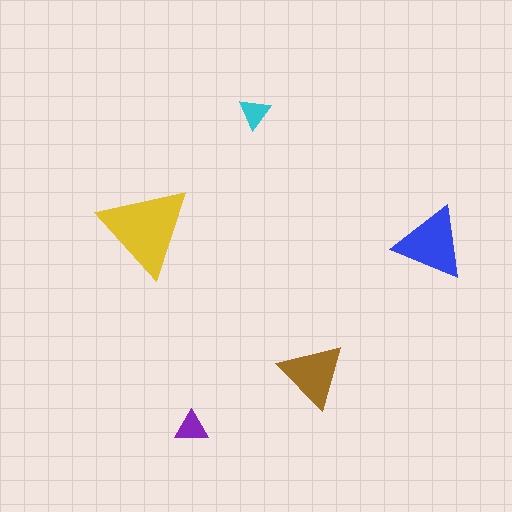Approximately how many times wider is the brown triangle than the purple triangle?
About 2 times wider.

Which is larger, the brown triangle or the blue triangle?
The blue one.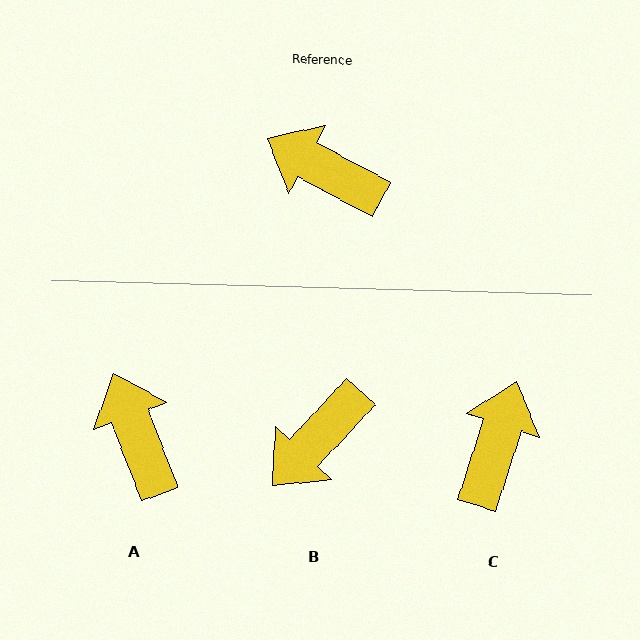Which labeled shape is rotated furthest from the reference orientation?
C, about 80 degrees away.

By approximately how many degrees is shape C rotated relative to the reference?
Approximately 80 degrees clockwise.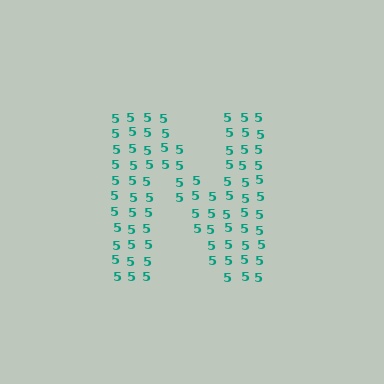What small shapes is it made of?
It is made of small digit 5's.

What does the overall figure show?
The overall figure shows the letter N.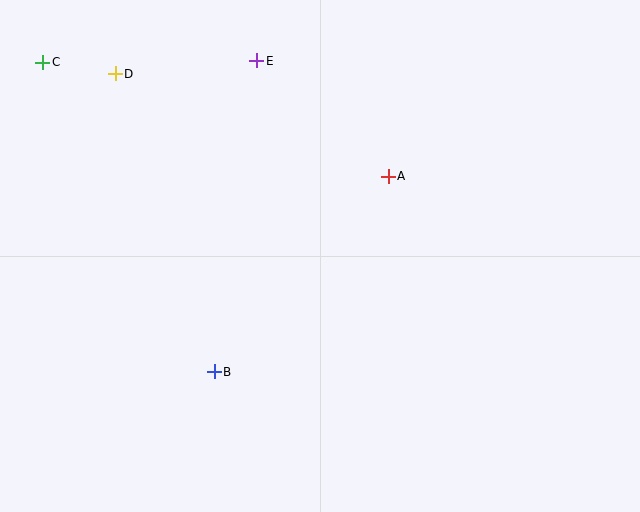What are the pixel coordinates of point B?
Point B is at (214, 372).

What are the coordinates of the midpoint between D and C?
The midpoint between D and C is at (79, 68).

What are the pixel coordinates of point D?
Point D is at (115, 74).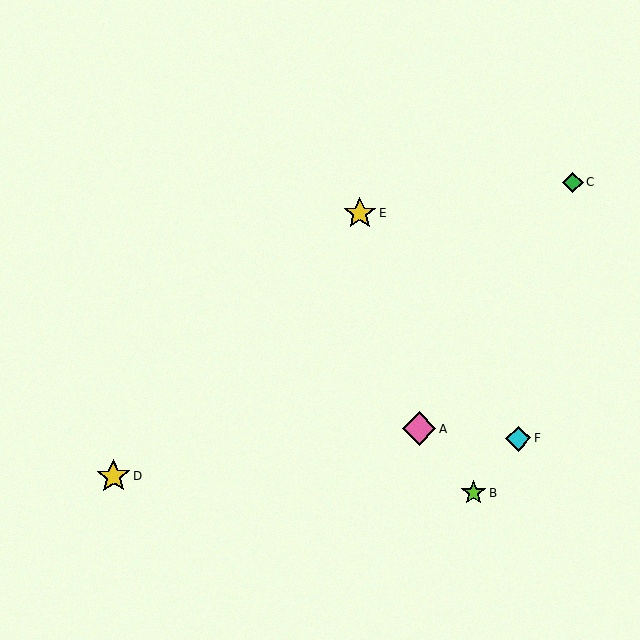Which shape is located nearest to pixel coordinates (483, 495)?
The lime star (labeled B) at (474, 493) is nearest to that location.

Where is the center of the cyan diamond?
The center of the cyan diamond is at (518, 438).